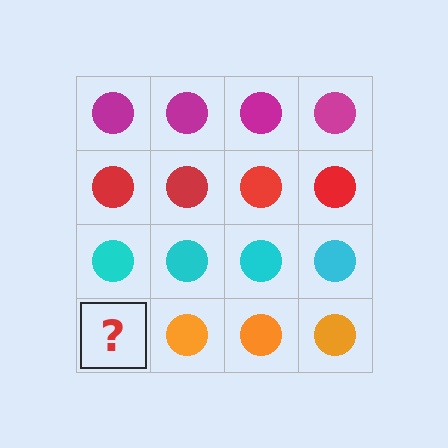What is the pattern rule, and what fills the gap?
The rule is that each row has a consistent color. The gap should be filled with an orange circle.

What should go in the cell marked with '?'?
The missing cell should contain an orange circle.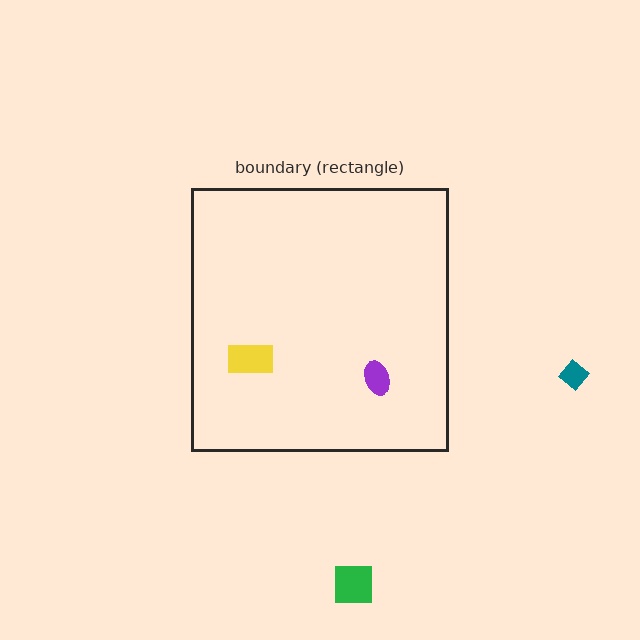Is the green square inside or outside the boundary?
Outside.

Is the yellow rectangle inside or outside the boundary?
Inside.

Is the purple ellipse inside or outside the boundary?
Inside.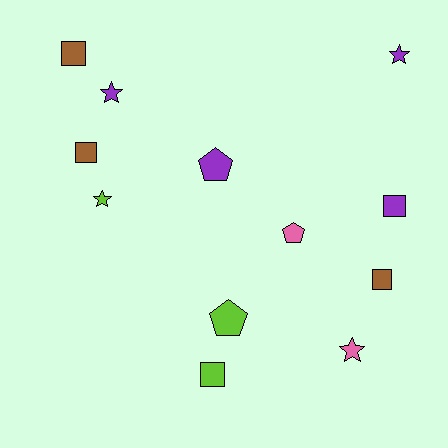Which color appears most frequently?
Purple, with 4 objects.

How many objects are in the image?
There are 12 objects.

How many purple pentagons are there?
There is 1 purple pentagon.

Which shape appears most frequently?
Square, with 5 objects.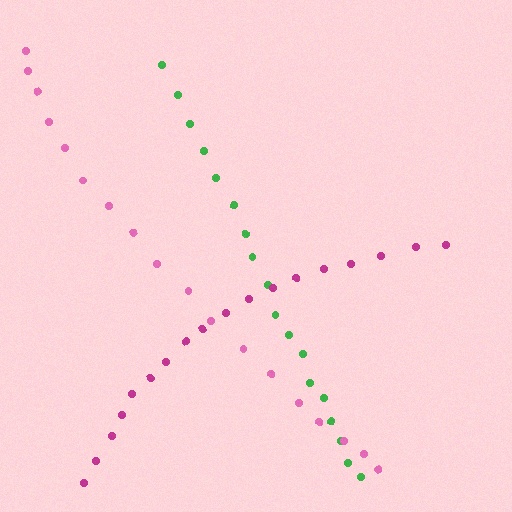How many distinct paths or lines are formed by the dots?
There are 3 distinct paths.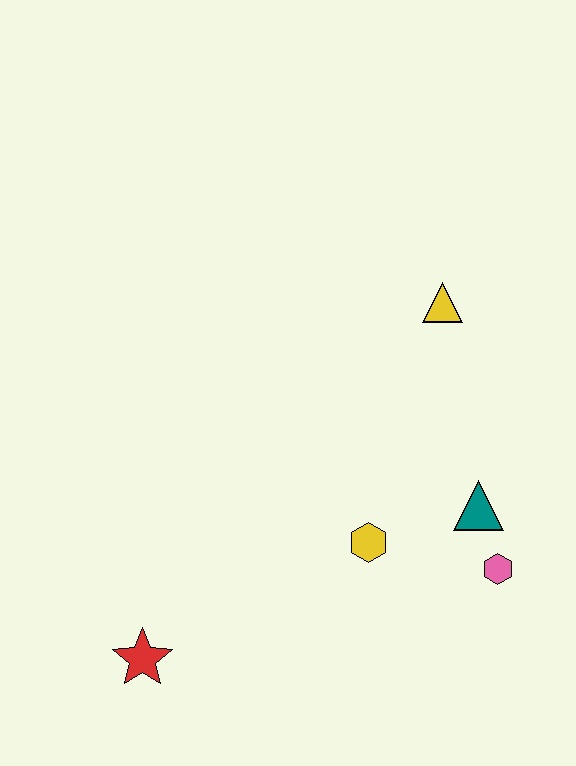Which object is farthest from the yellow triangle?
The red star is farthest from the yellow triangle.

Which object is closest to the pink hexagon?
The teal triangle is closest to the pink hexagon.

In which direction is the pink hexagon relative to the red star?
The pink hexagon is to the right of the red star.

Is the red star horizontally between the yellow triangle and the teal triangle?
No